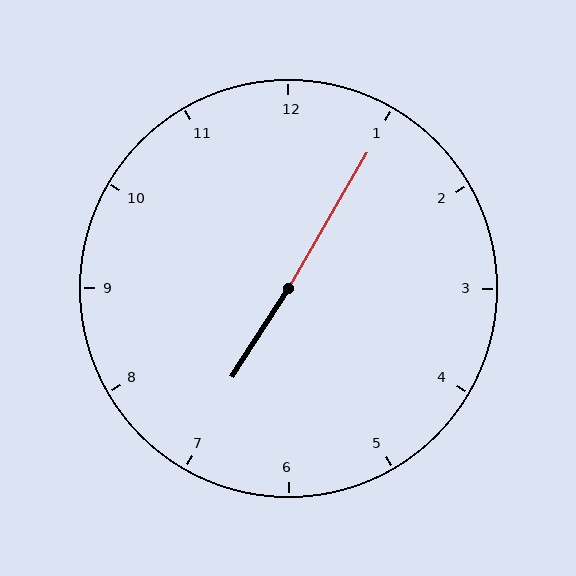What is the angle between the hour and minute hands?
Approximately 178 degrees.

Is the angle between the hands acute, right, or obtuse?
It is obtuse.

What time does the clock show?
7:05.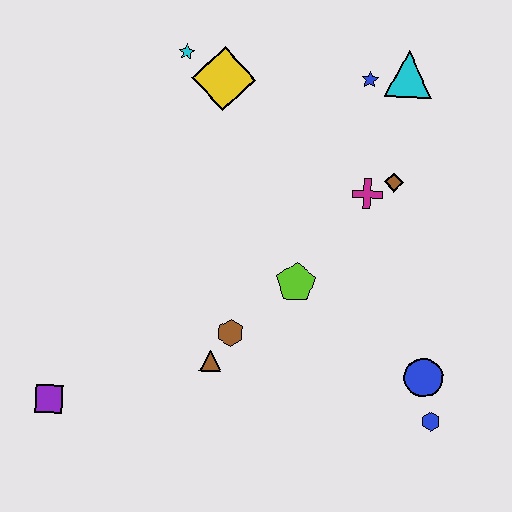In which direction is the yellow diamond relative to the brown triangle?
The yellow diamond is above the brown triangle.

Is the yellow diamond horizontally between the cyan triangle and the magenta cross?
No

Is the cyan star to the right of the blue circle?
No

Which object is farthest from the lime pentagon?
The purple square is farthest from the lime pentagon.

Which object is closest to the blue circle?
The blue hexagon is closest to the blue circle.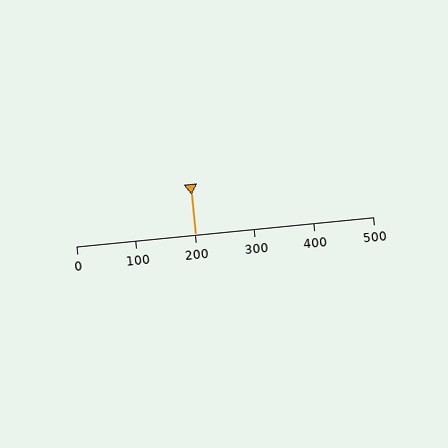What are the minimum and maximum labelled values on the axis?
The axis runs from 0 to 500.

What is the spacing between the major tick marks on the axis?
The major ticks are spaced 100 apart.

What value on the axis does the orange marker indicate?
The marker indicates approximately 200.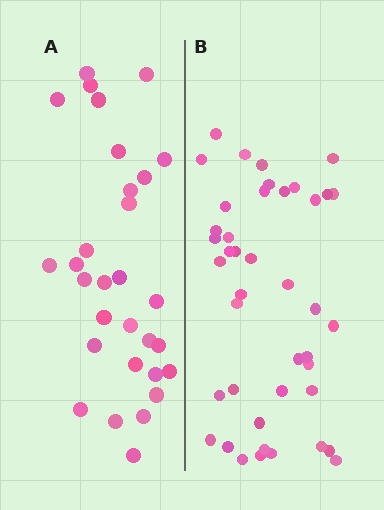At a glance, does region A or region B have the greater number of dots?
Region B (the right region) has more dots.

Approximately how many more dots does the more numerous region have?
Region B has roughly 12 or so more dots than region A.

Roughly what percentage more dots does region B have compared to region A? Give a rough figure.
About 40% more.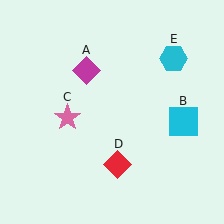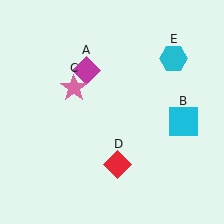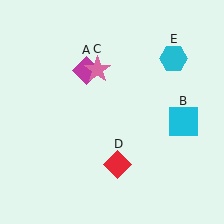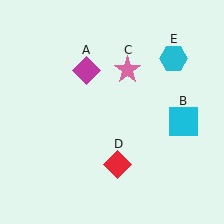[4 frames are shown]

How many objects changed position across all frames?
1 object changed position: pink star (object C).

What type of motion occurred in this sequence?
The pink star (object C) rotated clockwise around the center of the scene.